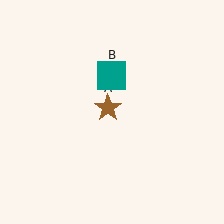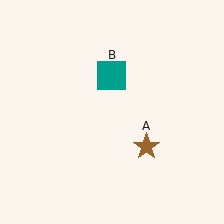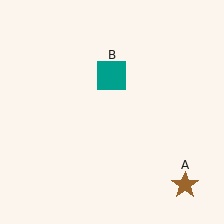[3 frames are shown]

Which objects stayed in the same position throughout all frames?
Teal square (object B) remained stationary.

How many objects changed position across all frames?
1 object changed position: brown star (object A).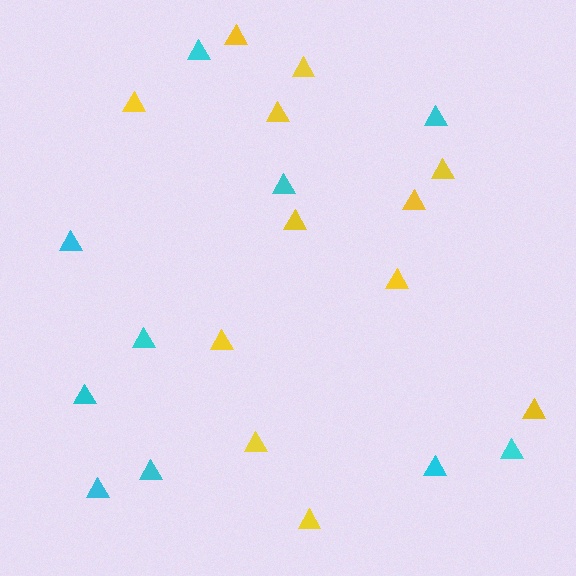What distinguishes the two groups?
There are 2 groups: one group of cyan triangles (10) and one group of yellow triangles (12).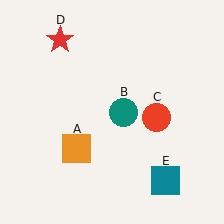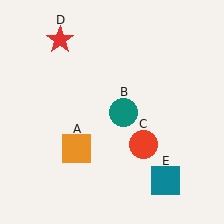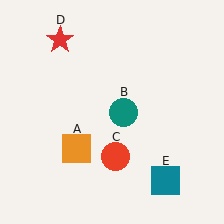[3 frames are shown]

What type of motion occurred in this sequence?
The red circle (object C) rotated clockwise around the center of the scene.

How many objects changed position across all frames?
1 object changed position: red circle (object C).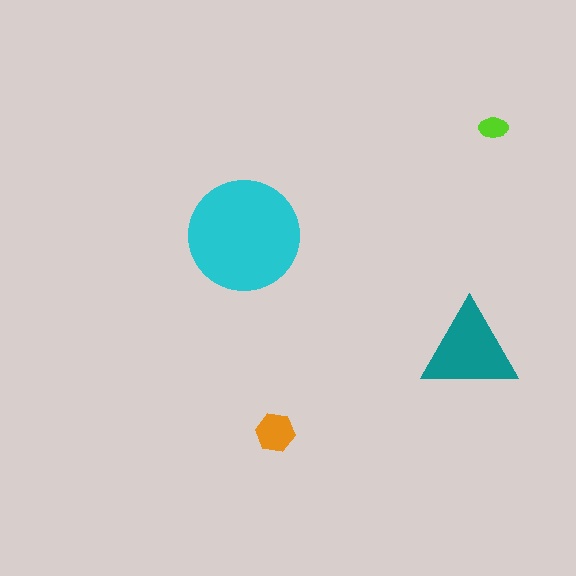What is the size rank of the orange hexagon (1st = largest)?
3rd.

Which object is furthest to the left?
The cyan circle is leftmost.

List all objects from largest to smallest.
The cyan circle, the teal triangle, the orange hexagon, the lime ellipse.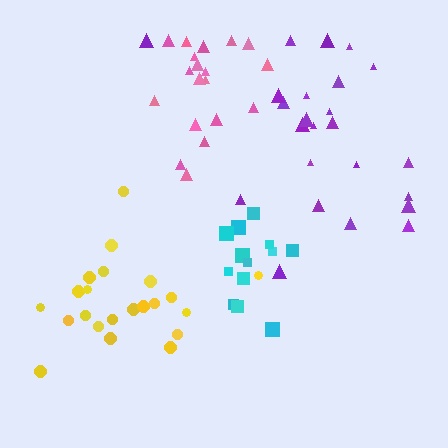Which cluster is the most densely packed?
Cyan.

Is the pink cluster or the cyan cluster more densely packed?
Cyan.